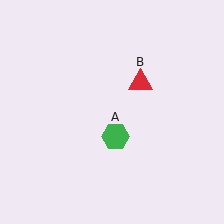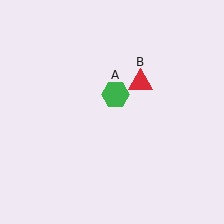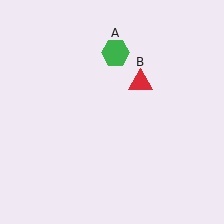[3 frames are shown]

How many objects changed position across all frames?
1 object changed position: green hexagon (object A).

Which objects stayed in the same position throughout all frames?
Red triangle (object B) remained stationary.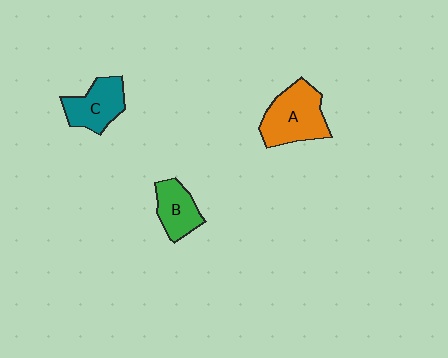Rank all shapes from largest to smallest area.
From largest to smallest: A (orange), C (teal), B (green).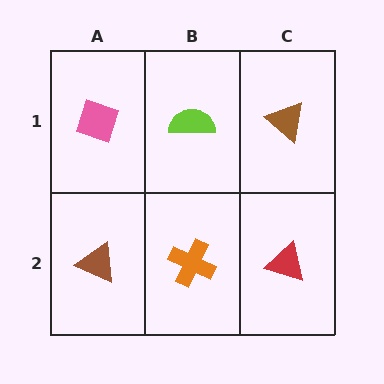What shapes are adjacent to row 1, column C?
A red triangle (row 2, column C), a lime semicircle (row 1, column B).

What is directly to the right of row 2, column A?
An orange cross.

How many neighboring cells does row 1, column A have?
2.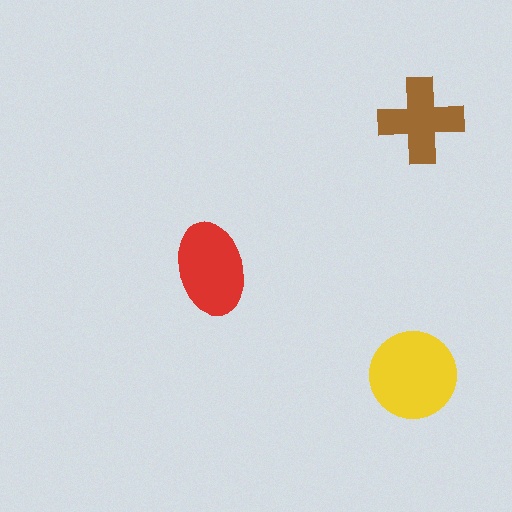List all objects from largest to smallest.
The yellow circle, the red ellipse, the brown cross.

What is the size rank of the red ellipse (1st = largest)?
2nd.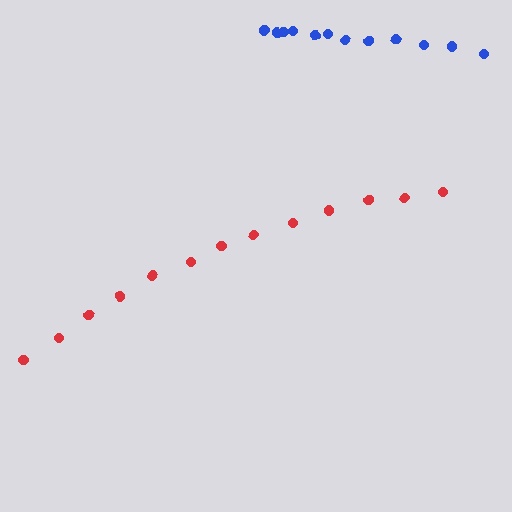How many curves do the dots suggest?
There are 2 distinct paths.